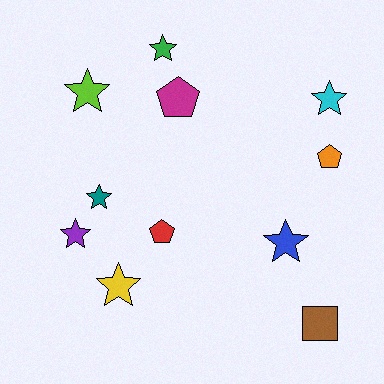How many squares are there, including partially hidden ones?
There is 1 square.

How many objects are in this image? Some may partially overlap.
There are 11 objects.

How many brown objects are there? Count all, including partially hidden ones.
There is 1 brown object.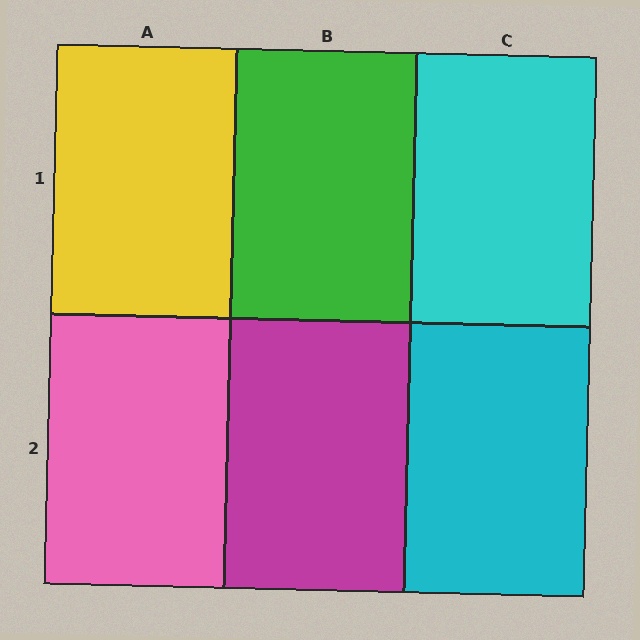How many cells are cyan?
2 cells are cyan.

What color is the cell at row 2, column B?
Magenta.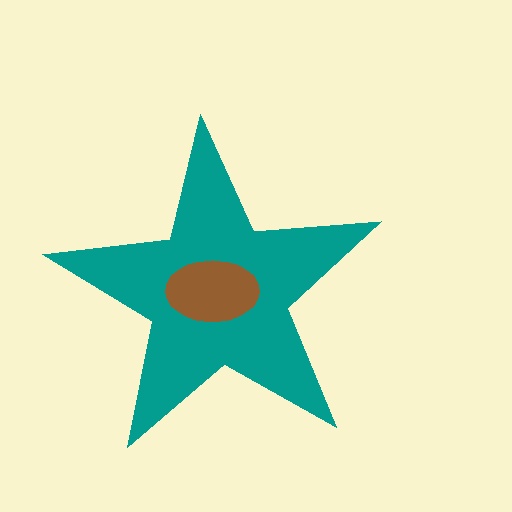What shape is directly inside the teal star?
The brown ellipse.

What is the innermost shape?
The brown ellipse.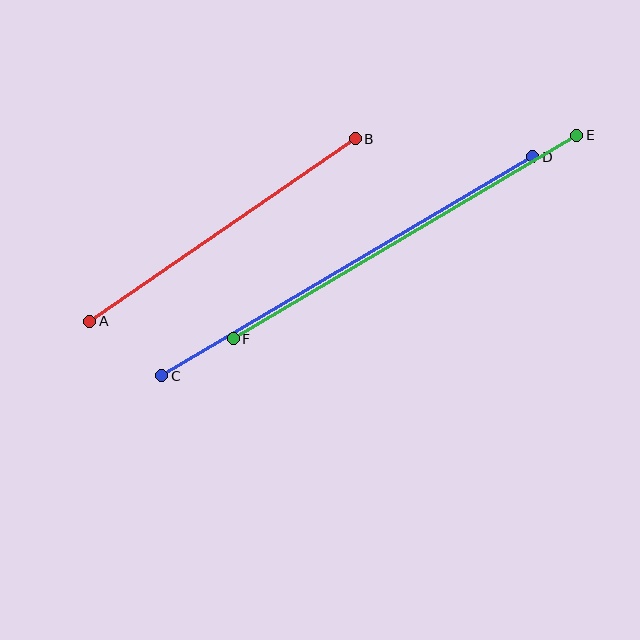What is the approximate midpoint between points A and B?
The midpoint is at approximately (222, 230) pixels.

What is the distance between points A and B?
The distance is approximately 322 pixels.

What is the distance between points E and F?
The distance is approximately 399 pixels.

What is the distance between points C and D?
The distance is approximately 431 pixels.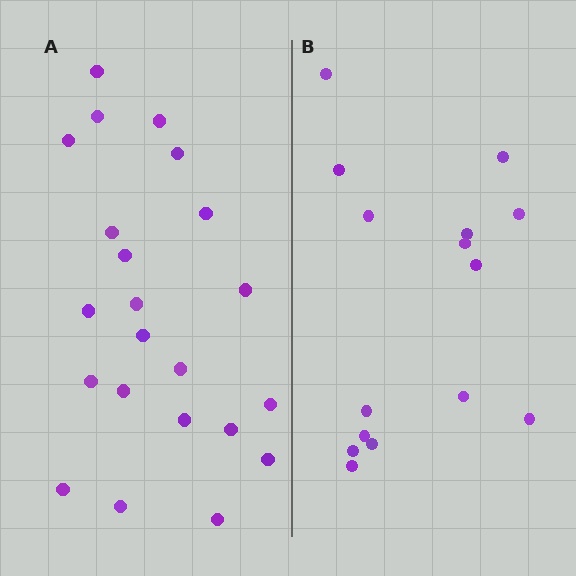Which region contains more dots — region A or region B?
Region A (the left region) has more dots.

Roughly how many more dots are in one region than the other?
Region A has roughly 8 or so more dots than region B.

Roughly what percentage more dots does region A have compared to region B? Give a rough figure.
About 45% more.